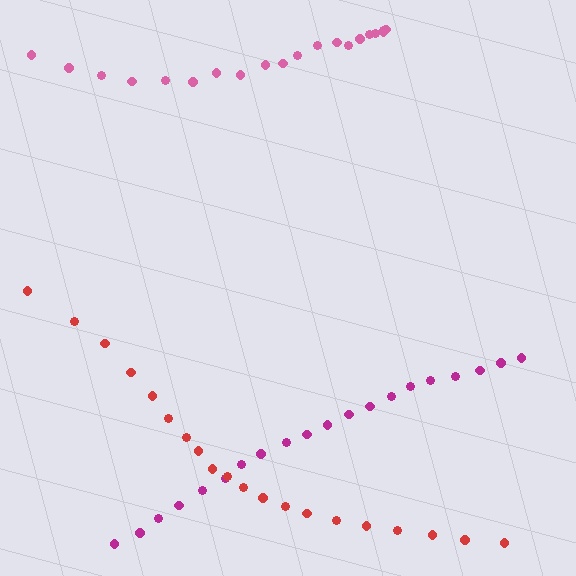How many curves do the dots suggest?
There are 3 distinct paths.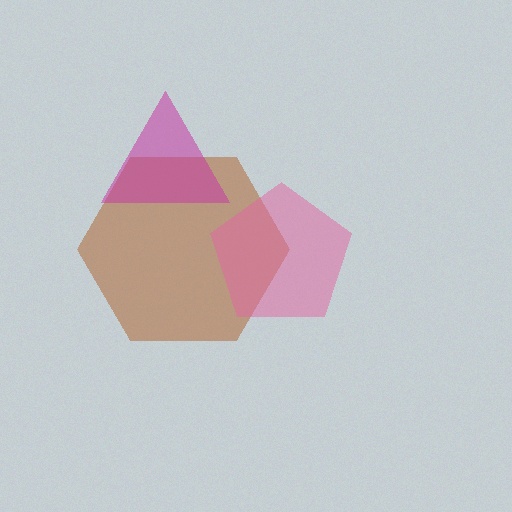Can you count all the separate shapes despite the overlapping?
Yes, there are 3 separate shapes.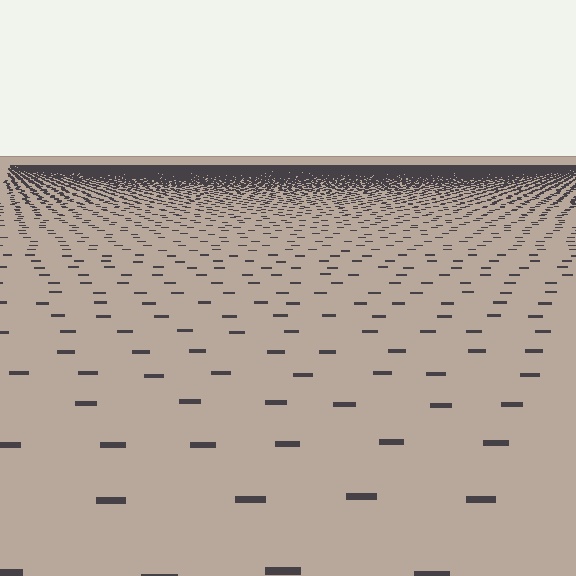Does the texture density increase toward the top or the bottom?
Density increases toward the top.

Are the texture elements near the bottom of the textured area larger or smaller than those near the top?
Larger. Near the bottom, elements are closer to the viewer and appear at a bigger on-screen size.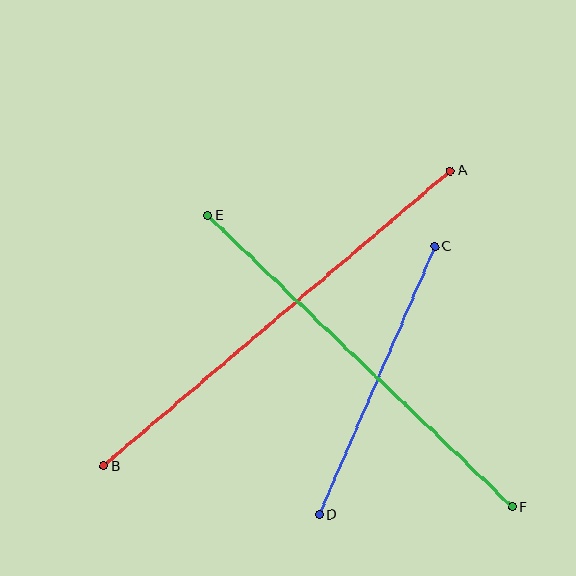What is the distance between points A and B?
The distance is approximately 455 pixels.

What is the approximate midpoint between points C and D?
The midpoint is at approximately (377, 381) pixels.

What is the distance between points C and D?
The distance is approximately 292 pixels.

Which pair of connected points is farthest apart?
Points A and B are farthest apart.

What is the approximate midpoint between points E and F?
The midpoint is at approximately (360, 361) pixels.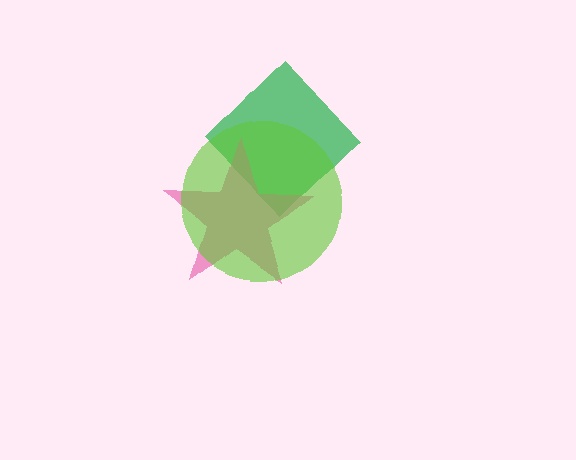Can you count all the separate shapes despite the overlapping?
Yes, there are 3 separate shapes.